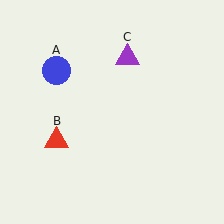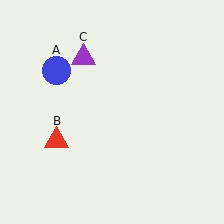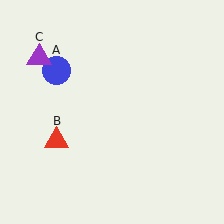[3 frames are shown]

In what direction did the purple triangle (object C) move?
The purple triangle (object C) moved left.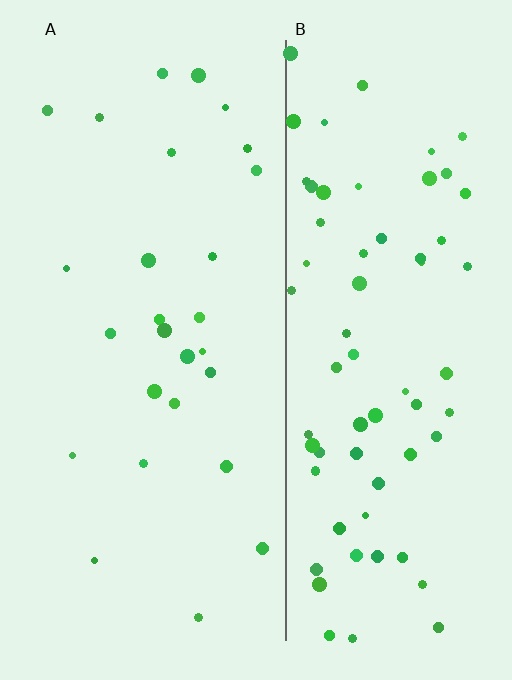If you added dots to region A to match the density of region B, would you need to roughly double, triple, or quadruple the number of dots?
Approximately triple.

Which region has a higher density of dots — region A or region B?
B (the right).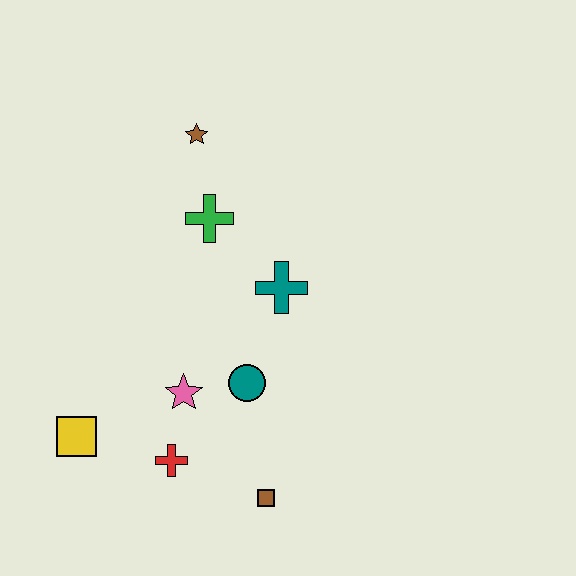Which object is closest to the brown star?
The green cross is closest to the brown star.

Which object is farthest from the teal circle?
The brown star is farthest from the teal circle.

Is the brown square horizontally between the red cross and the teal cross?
Yes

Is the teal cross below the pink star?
No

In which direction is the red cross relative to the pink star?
The red cross is below the pink star.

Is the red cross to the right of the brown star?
No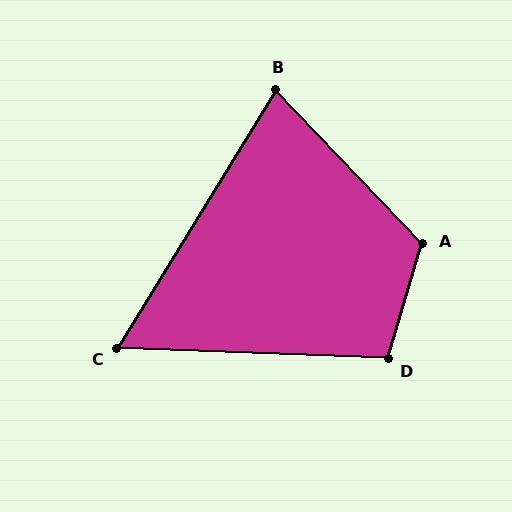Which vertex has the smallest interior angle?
C, at approximately 61 degrees.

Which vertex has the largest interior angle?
A, at approximately 119 degrees.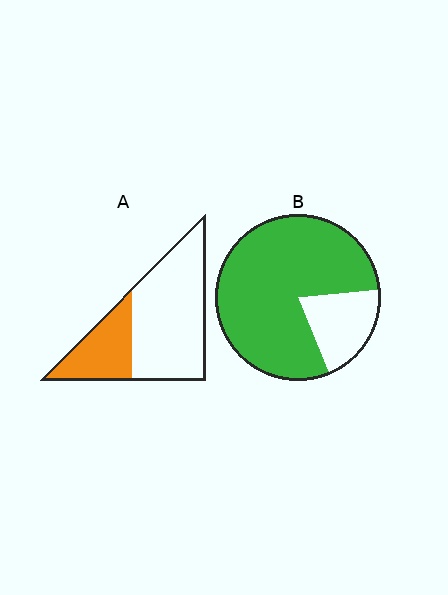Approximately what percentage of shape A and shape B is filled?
A is approximately 30% and B is approximately 80%.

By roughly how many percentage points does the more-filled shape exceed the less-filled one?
By roughly 50 percentage points (B over A).